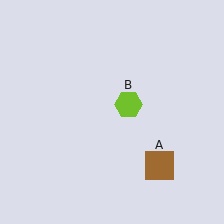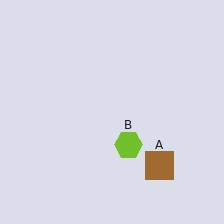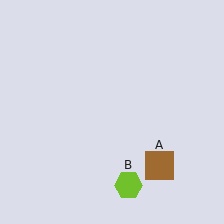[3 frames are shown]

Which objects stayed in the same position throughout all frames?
Brown square (object A) remained stationary.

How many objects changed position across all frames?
1 object changed position: lime hexagon (object B).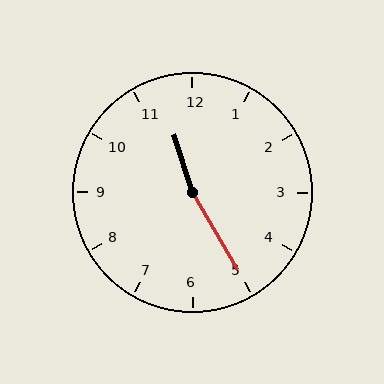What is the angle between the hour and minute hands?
Approximately 168 degrees.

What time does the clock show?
11:25.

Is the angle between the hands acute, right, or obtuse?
It is obtuse.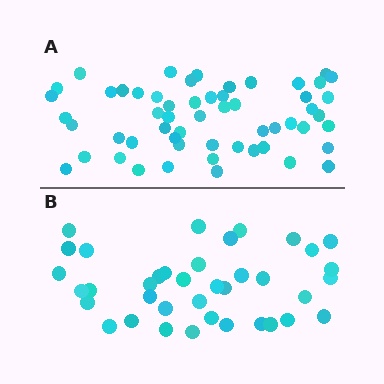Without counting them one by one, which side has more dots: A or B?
Region A (the top region) has more dots.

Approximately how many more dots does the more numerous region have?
Region A has approximately 20 more dots than region B.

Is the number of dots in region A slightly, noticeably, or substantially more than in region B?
Region A has substantially more. The ratio is roughly 1.5 to 1.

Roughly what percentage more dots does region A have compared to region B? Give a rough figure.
About 45% more.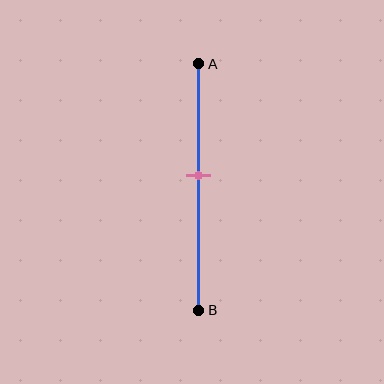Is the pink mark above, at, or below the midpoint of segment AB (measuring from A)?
The pink mark is above the midpoint of segment AB.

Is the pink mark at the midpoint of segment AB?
No, the mark is at about 45% from A, not at the 50% midpoint.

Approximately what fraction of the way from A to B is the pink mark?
The pink mark is approximately 45% of the way from A to B.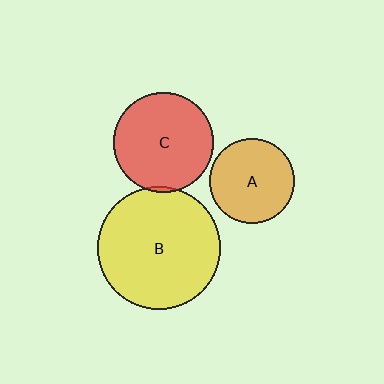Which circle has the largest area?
Circle B (yellow).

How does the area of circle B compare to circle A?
Approximately 2.1 times.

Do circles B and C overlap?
Yes.